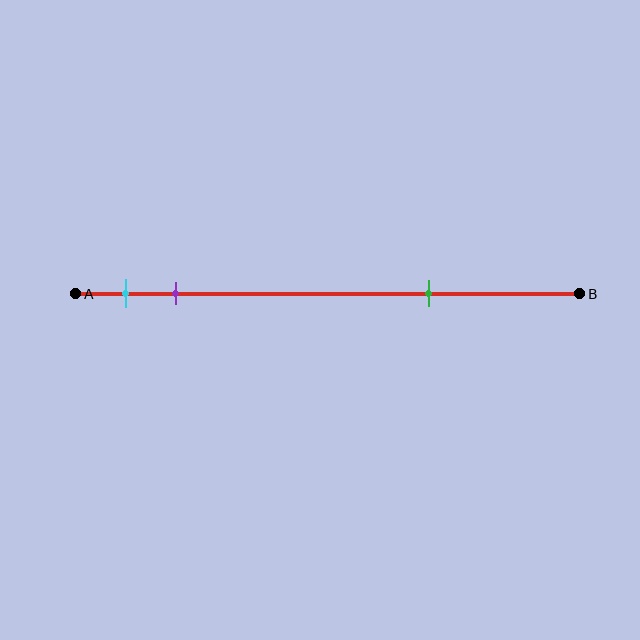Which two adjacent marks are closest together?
The cyan and purple marks are the closest adjacent pair.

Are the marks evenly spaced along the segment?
No, the marks are not evenly spaced.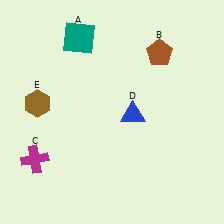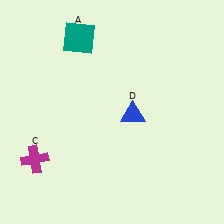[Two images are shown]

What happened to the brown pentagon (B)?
The brown pentagon (B) was removed in Image 2. It was in the top-right area of Image 1.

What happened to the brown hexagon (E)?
The brown hexagon (E) was removed in Image 2. It was in the top-left area of Image 1.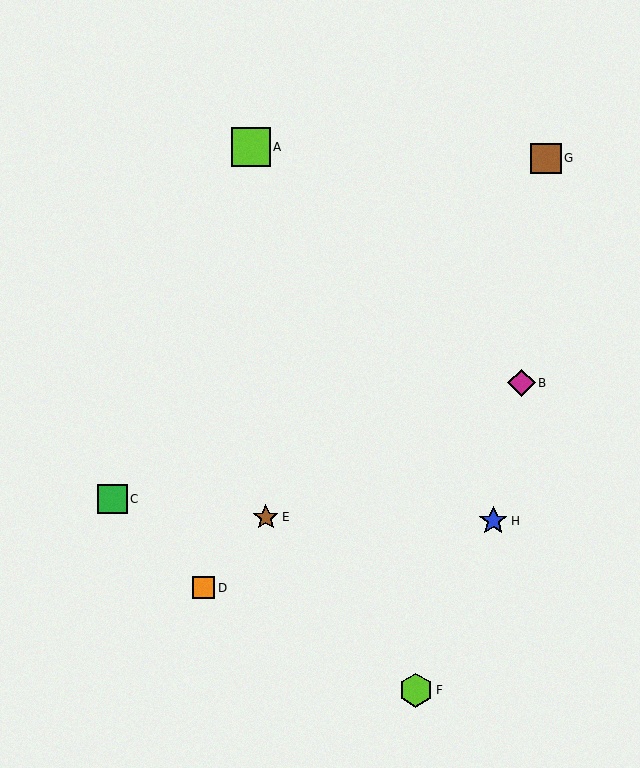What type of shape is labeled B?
Shape B is a magenta diamond.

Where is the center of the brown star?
The center of the brown star is at (266, 517).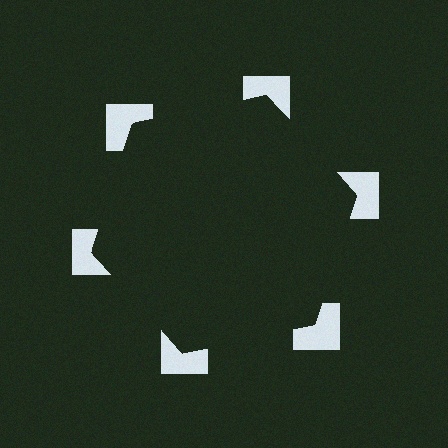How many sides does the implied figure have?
6 sides.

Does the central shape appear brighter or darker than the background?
It typically appears slightly darker than the background, even though no actual brightness change is drawn.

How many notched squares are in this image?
There are 6 — one at each vertex of the illusory hexagon.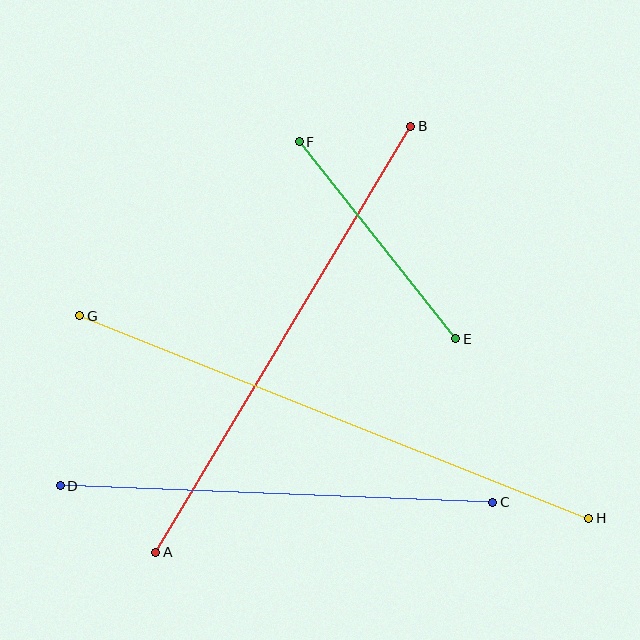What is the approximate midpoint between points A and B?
The midpoint is at approximately (283, 339) pixels.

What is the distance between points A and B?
The distance is approximately 497 pixels.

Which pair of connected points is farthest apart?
Points G and H are farthest apart.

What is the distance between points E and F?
The distance is approximately 251 pixels.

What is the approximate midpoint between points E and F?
The midpoint is at approximately (378, 240) pixels.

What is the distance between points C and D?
The distance is approximately 433 pixels.